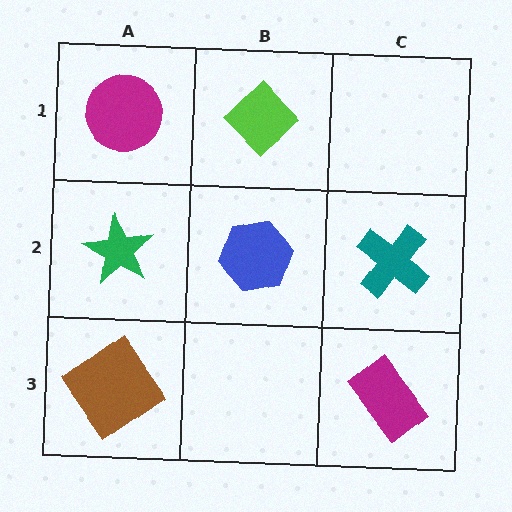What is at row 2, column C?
A teal cross.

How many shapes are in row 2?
3 shapes.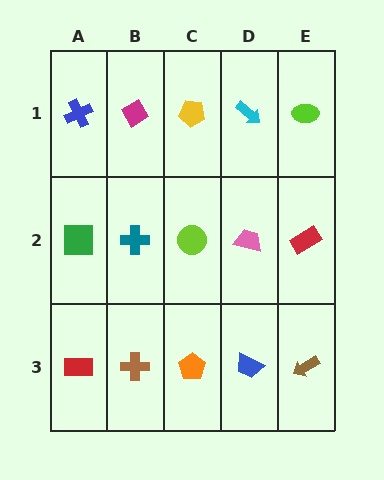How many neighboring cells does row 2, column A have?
3.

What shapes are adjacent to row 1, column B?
A teal cross (row 2, column B), a blue cross (row 1, column A), a yellow pentagon (row 1, column C).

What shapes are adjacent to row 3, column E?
A red rectangle (row 2, column E), a blue trapezoid (row 3, column D).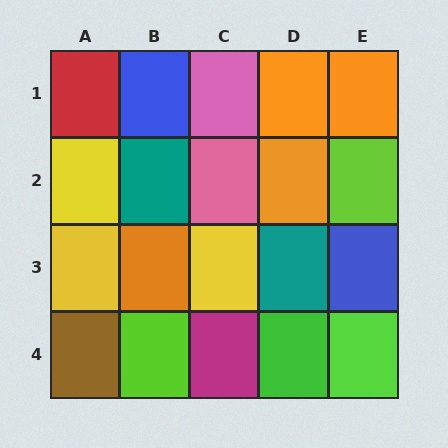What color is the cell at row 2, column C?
Pink.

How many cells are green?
1 cell is green.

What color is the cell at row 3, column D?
Teal.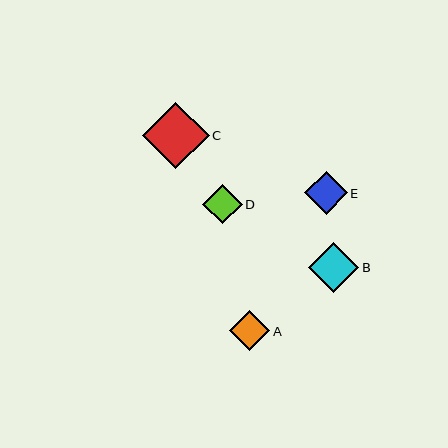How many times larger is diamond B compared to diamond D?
Diamond B is approximately 1.3 times the size of diamond D.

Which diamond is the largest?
Diamond C is the largest with a size of approximately 66 pixels.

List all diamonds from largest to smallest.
From largest to smallest: C, B, E, A, D.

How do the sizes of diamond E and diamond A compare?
Diamond E and diamond A are approximately the same size.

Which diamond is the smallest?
Diamond D is the smallest with a size of approximately 39 pixels.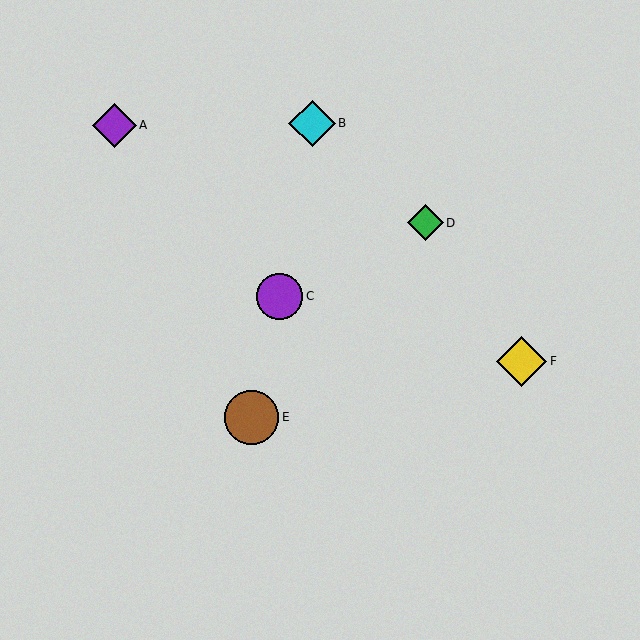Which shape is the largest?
The brown circle (labeled E) is the largest.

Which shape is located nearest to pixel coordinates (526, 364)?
The yellow diamond (labeled F) at (522, 361) is nearest to that location.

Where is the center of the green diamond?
The center of the green diamond is at (426, 223).